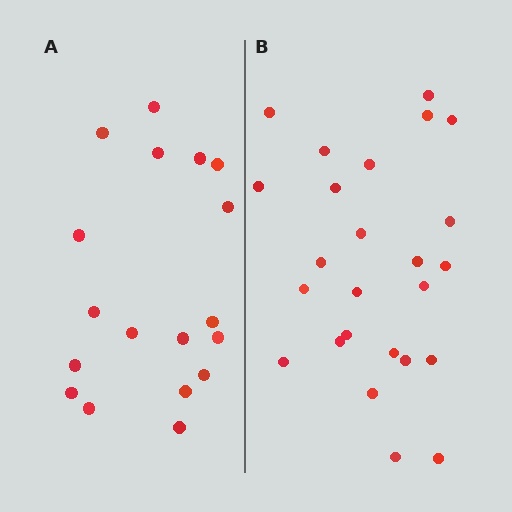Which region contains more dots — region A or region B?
Region B (the right region) has more dots.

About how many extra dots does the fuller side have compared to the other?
Region B has roughly 8 or so more dots than region A.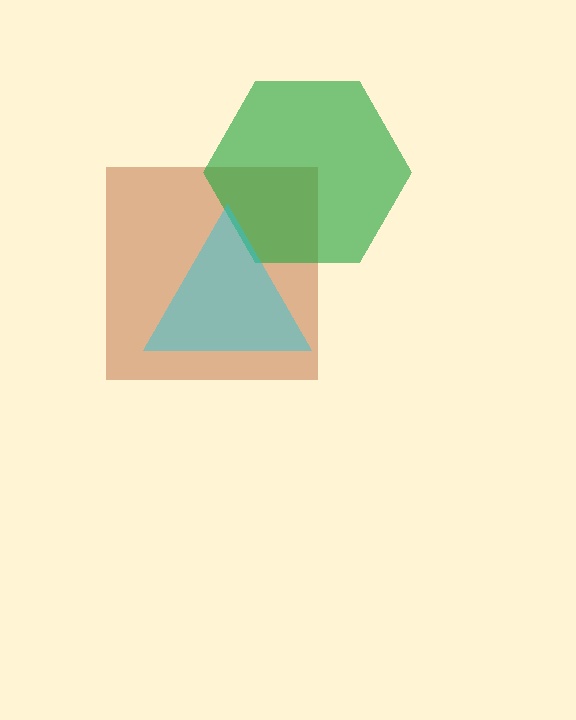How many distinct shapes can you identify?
There are 3 distinct shapes: a brown square, a green hexagon, a cyan triangle.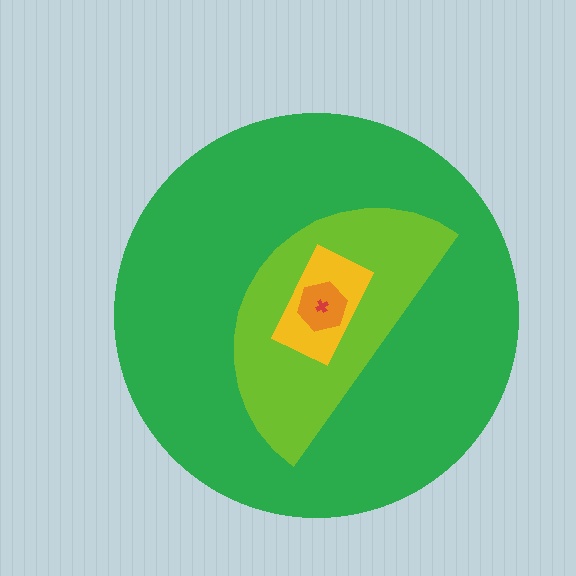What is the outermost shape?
The green circle.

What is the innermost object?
The red cross.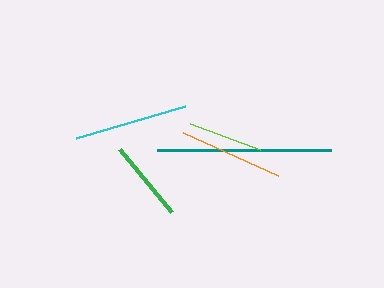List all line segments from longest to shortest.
From longest to shortest: teal, cyan, orange, green, lime.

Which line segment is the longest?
The teal line is the longest at approximately 174 pixels.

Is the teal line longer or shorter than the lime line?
The teal line is longer than the lime line.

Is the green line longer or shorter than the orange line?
The orange line is longer than the green line.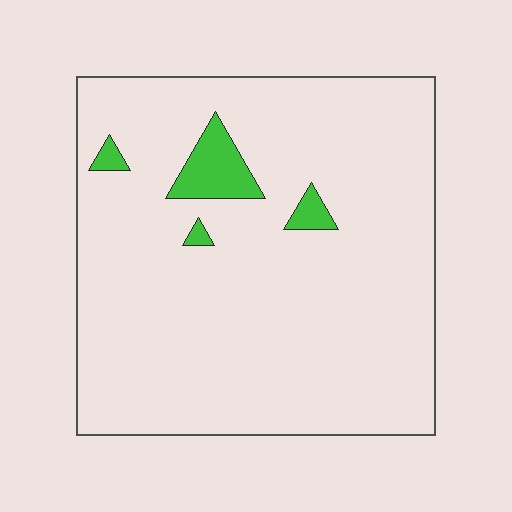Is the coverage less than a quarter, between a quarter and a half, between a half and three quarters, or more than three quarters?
Less than a quarter.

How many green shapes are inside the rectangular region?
4.